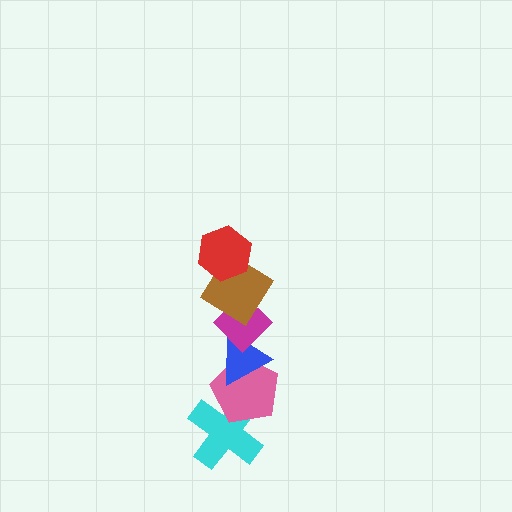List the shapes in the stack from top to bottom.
From top to bottom: the red hexagon, the brown diamond, the magenta diamond, the blue triangle, the pink pentagon, the cyan cross.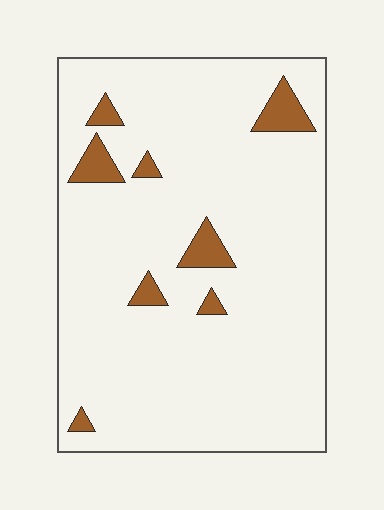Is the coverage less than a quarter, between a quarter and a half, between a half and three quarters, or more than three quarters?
Less than a quarter.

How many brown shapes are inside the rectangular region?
8.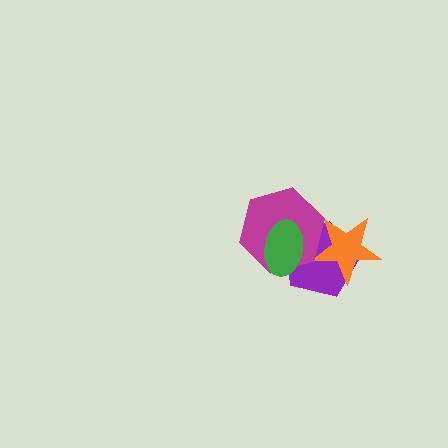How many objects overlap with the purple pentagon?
3 objects overlap with the purple pentagon.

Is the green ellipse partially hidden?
No, no other shape covers it.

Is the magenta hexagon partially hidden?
Yes, it is partially covered by another shape.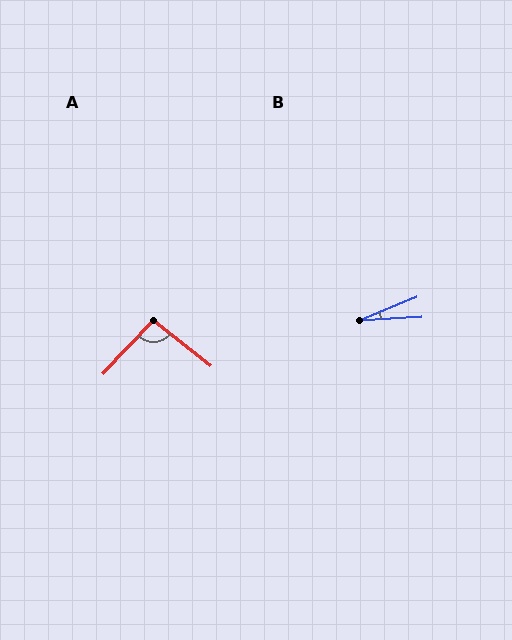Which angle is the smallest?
B, at approximately 19 degrees.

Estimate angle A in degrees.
Approximately 95 degrees.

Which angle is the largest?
A, at approximately 95 degrees.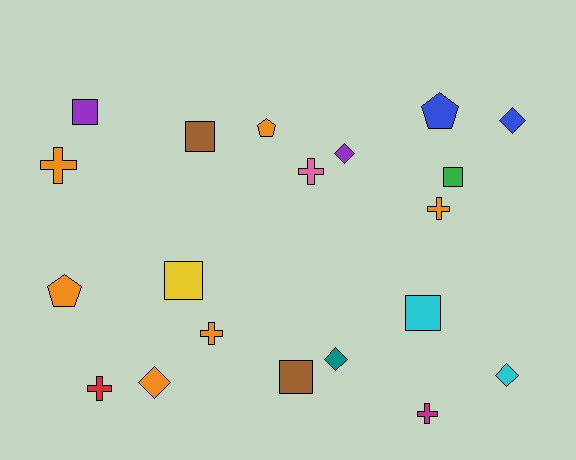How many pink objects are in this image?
There is 1 pink object.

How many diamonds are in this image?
There are 5 diamonds.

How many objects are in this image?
There are 20 objects.